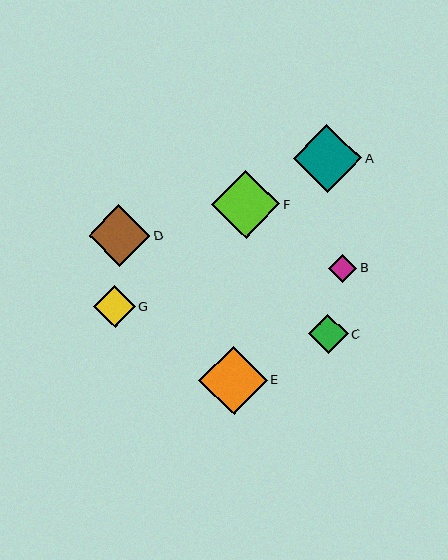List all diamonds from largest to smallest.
From largest to smallest: E, F, A, D, G, C, B.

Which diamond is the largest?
Diamond E is the largest with a size of approximately 69 pixels.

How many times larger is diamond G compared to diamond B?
Diamond G is approximately 1.5 times the size of diamond B.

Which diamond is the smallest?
Diamond B is the smallest with a size of approximately 28 pixels.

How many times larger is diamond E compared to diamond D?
Diamond E is approximately 1.1 times the size of diamond D.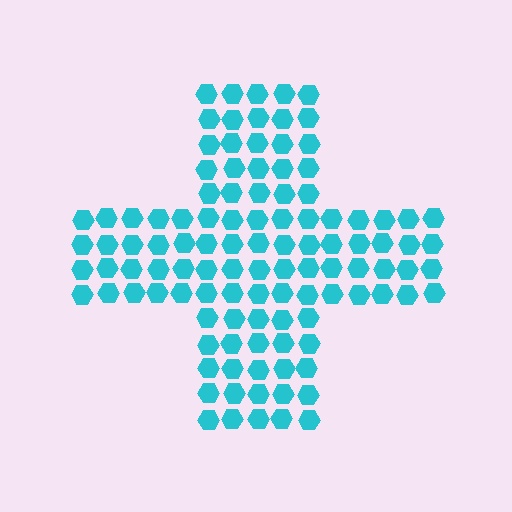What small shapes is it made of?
It is made of small hexagons.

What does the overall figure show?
The overall figure shows a cross.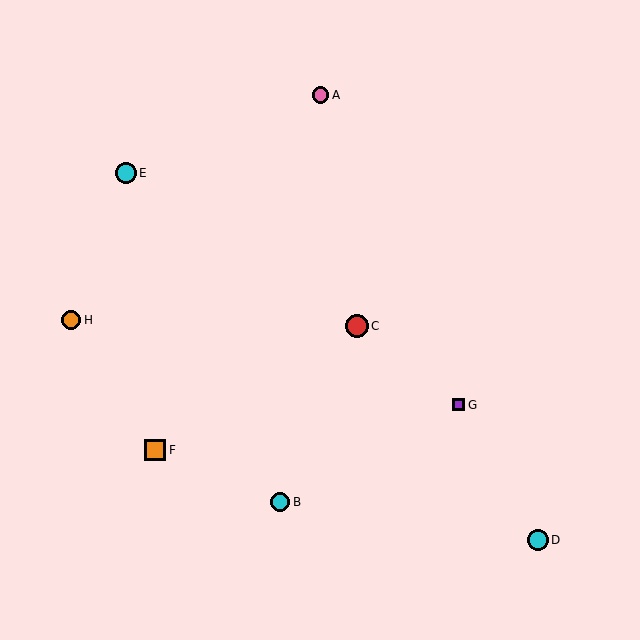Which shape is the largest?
The red circle (labeled C) is the largest.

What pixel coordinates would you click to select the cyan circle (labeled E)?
Click at (126, 173) to select the cyan circle E.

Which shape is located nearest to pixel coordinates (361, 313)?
The red circle (labeled C) at (357, 326) is nearest to that location.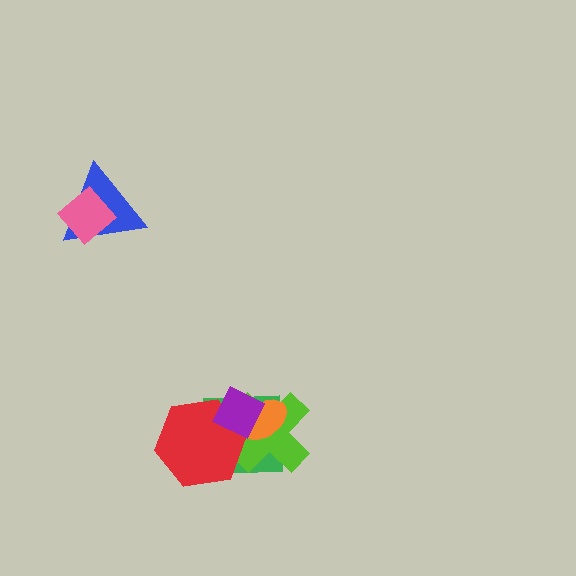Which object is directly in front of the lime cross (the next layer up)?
The orange ellipse is directly in front of the lime cross.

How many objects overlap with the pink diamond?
1 object overlaps with the pink diamond.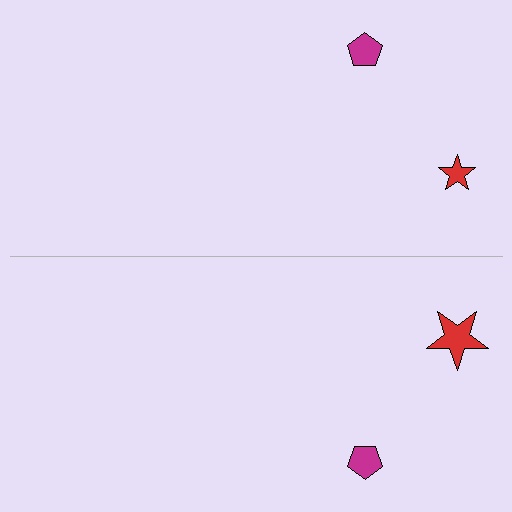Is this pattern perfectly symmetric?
No, the pattern is not perfectly symmetric. The red star on the bottom side has a different size than its mirror counterpart.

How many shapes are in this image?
There are 4 shapes in this image.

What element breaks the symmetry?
The red star on the bottom side has a different size than its mirror counterpart.